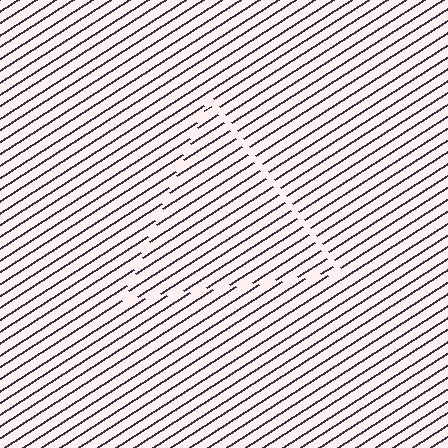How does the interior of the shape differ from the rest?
The interior of the shape contains the same grating, shifted by half a period — the contour is defined by the phase discontinuity where line-ends from the inner and outer gratings abut.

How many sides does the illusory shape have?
3 sides — the line-ends trace a triangle.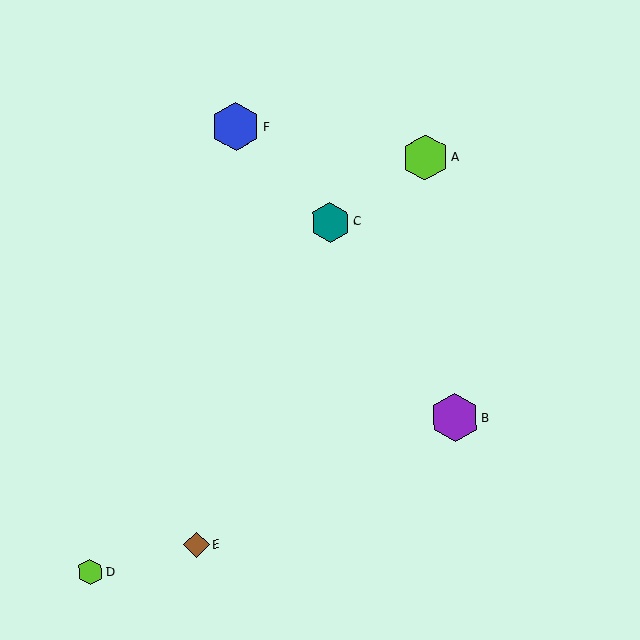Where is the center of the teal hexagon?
The center of the teal hexagon is at (330, 222).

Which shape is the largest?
The purple hexagon (labeled B) is the largest.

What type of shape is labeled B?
Shape B is a purple hexagon.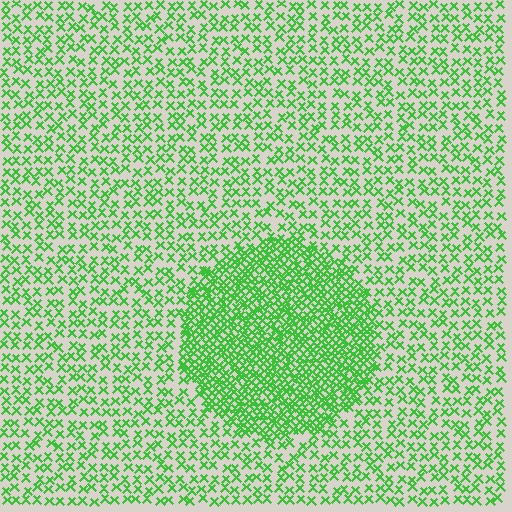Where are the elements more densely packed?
The elements are more densely packed inside the circle boundary.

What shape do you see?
I see a circle.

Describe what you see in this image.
The image contains small green elements arranged at two different densities. A circle-shaped region is visible where the elements are more densely packed than the surrounding area.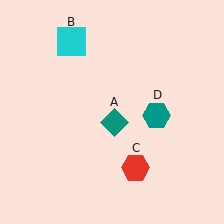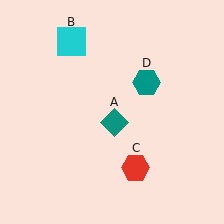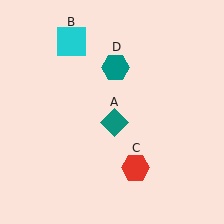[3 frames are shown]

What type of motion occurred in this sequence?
The teal hexagon (object D) rotated counterclockwise around the center of the scene.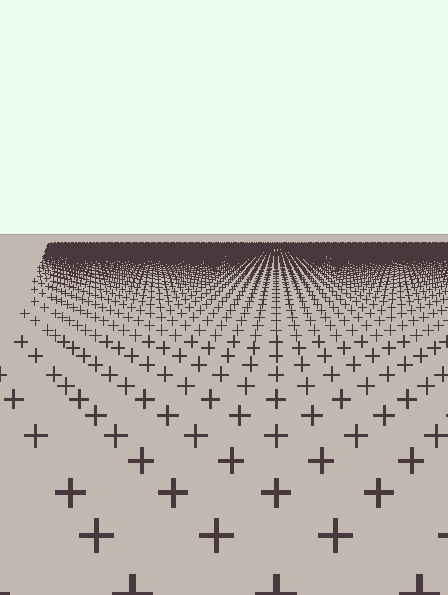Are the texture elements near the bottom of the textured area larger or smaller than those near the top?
Larger. Near the bottom, elements are closer to the viewer and appear at a bigger on-screen size.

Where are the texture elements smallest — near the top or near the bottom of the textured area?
Near the top.